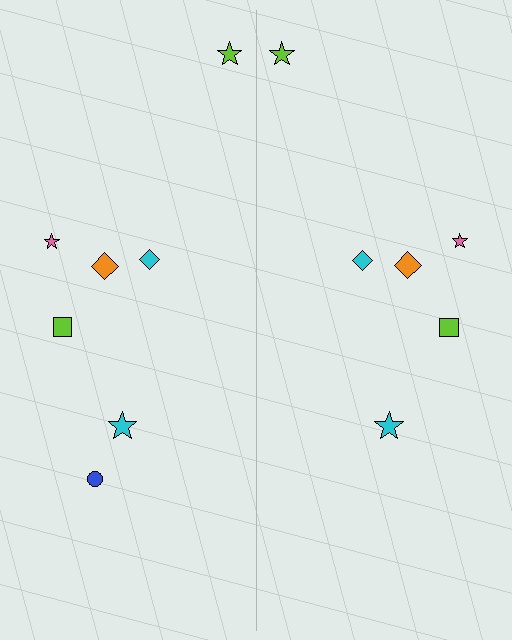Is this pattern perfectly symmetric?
No, the pattern is not perfectly symmetric. A blue circle is missing from the right side.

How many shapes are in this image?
There are 13 shapes in this image.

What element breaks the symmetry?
A blue circle is missing from the right side.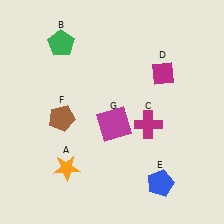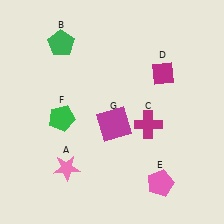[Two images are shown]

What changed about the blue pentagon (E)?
In Image 1, E is blue. In Image 2, it changed to pink.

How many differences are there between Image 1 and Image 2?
There are 3 differences between the two images.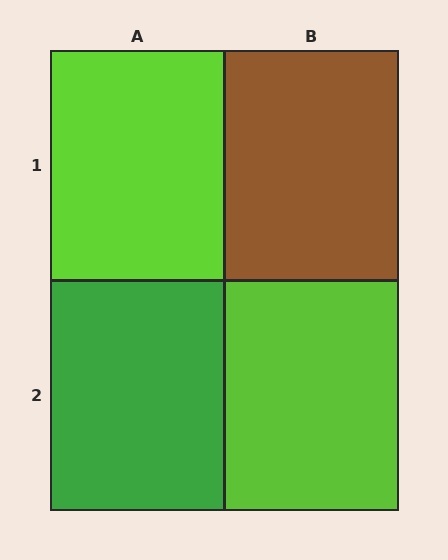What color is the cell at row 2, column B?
Lime.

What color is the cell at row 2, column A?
Green.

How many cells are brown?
1 cell is brown.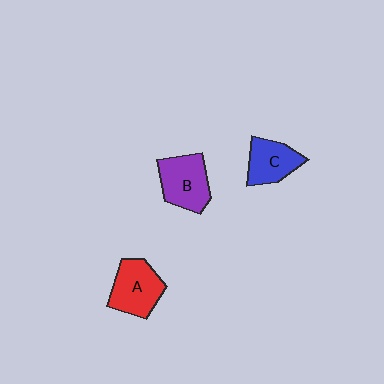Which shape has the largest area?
Shape B (purple).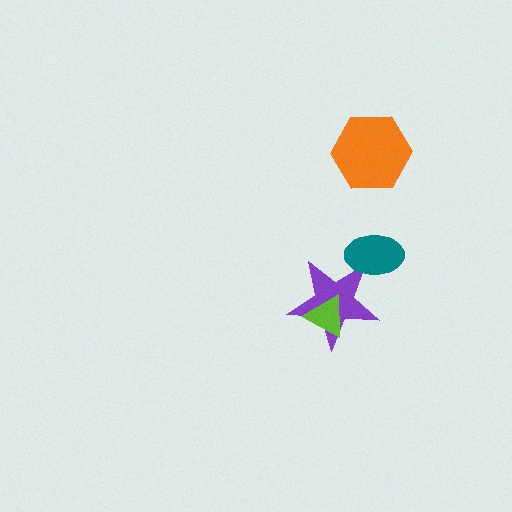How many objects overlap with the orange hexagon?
0 objects overlap with the orange hexagon.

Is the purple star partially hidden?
Yes, it is partially covered by another shape.